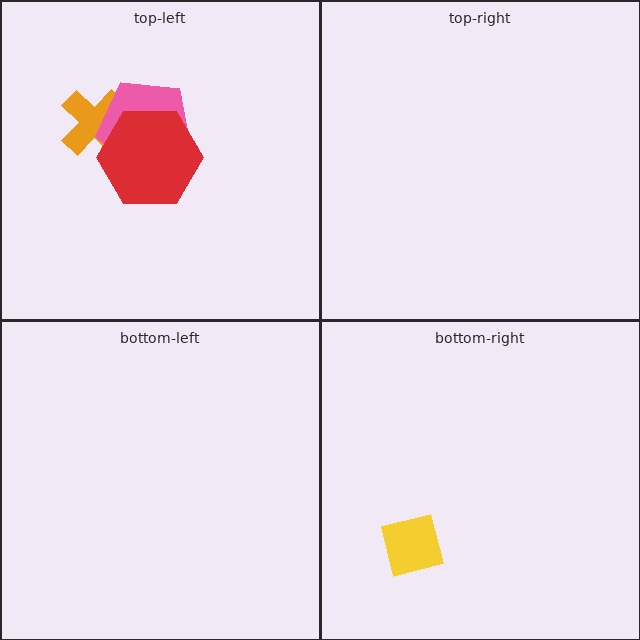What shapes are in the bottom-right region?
The yellow square.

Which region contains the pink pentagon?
The top-left region.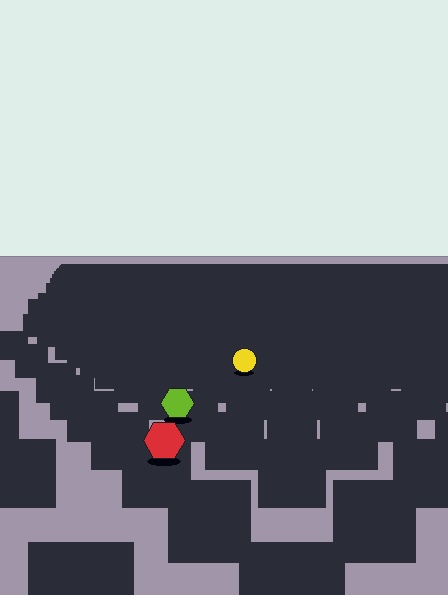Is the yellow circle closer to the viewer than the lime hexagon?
No. The lime hexagon is closer — you can tell from the texture gradient: the ground texture is coarser near it.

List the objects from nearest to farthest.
From nearest to farthest: the red hexagon, the lime hexagon, the yellow circle.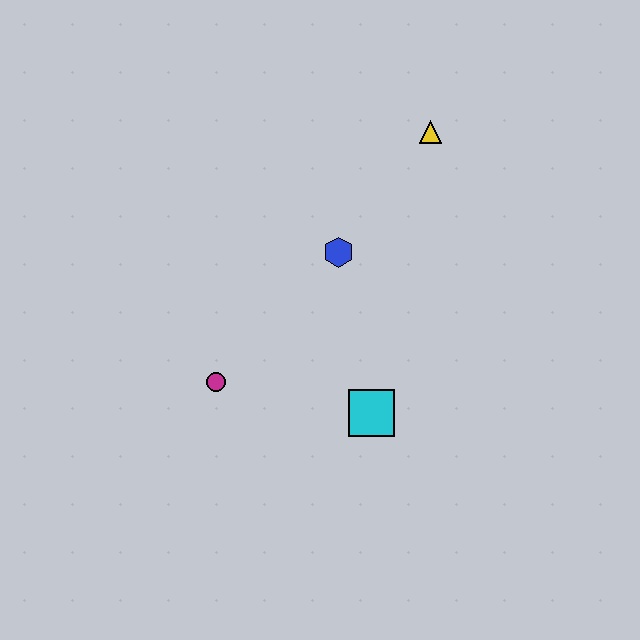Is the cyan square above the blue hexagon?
No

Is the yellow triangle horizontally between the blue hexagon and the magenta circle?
No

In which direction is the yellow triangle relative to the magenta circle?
The yellow triangle is above the magenta circle.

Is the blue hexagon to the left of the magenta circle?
No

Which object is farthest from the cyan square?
The yellow triangle is farthest from the cyan square.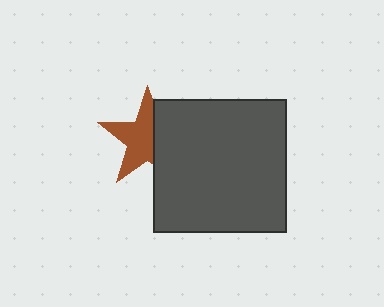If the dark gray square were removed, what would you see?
You would see the complete brown star.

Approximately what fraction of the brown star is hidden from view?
Roughly 39% of the brown star is hidden behind the dark gray square.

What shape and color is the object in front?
The object in front is a dark gray square.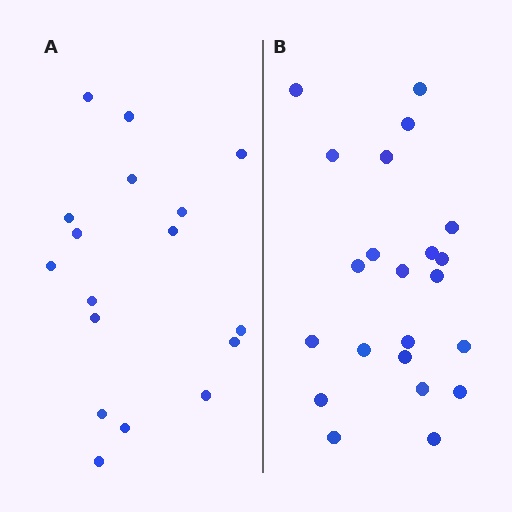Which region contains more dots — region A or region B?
Region B (the right region) has more dots.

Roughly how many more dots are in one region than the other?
Region B has about 5 more dots than region A.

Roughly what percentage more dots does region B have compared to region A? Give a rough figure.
About 30% more.